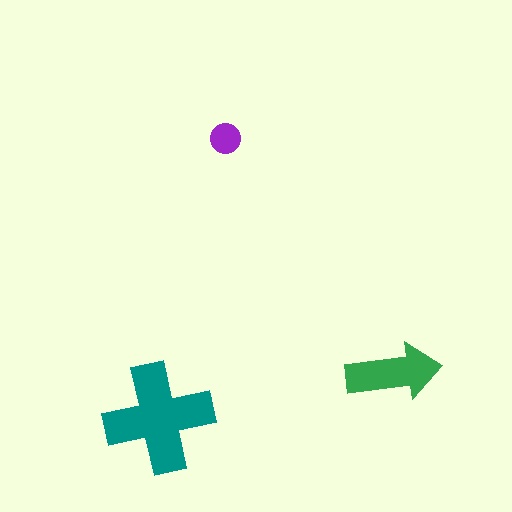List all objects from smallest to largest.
The purple circle, the green arrow, the teal cross.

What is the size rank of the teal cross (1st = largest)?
1st.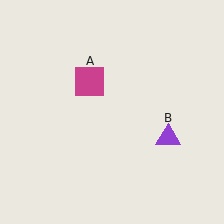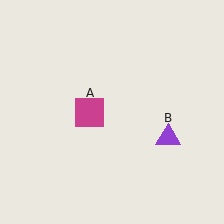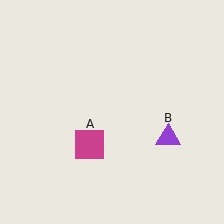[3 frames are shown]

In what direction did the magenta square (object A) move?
The magenta square (object A) moved down.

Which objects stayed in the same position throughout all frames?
Purple triangle (object B) remained stationary.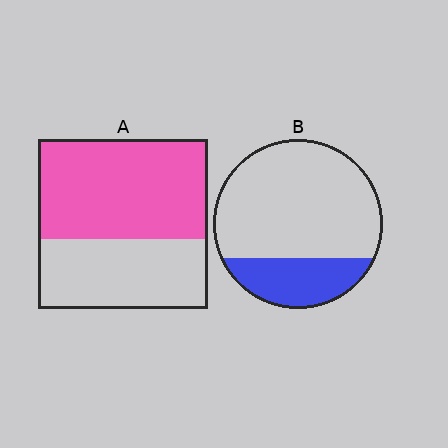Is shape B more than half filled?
No.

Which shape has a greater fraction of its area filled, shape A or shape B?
Shape A.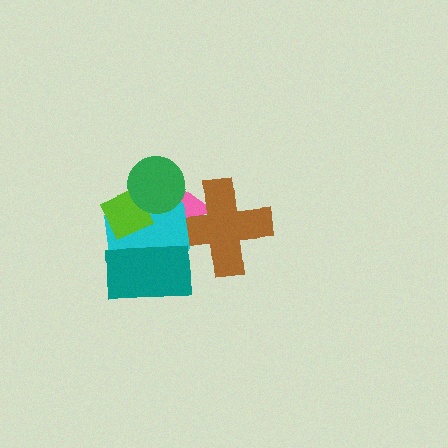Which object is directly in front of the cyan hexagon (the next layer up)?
The lime diamond is directly in front of the cyan hexagon.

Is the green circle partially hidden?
No, no other shape covers it.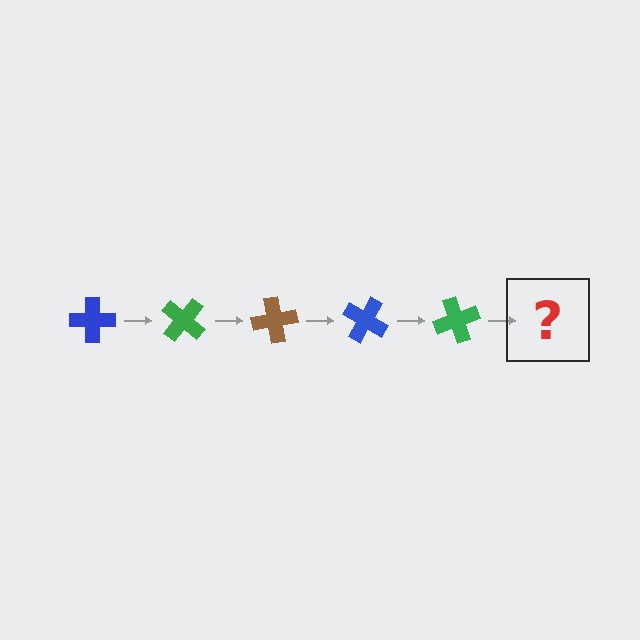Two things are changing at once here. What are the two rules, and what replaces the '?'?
The two rules are that it rotates 40 degrees each step and the color cycles through blue, green, and brown. The '?' should be a brown cross, rotated 200 degrees from the start.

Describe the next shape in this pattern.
It should be a brown cross, rotated 200 degrees from the start.